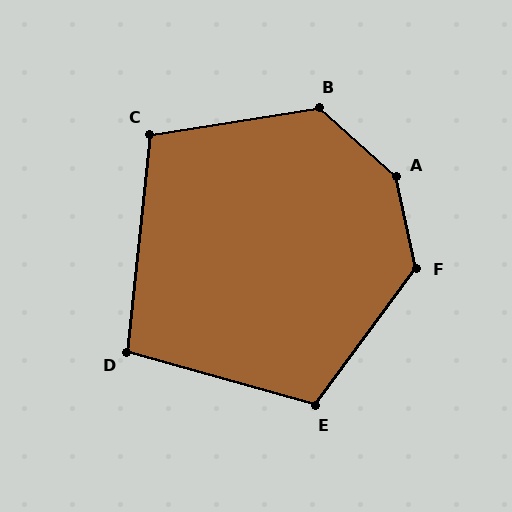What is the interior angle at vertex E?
Approximately 111 degrees (obtuse).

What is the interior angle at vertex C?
Approximately 105 degrees (obtuse).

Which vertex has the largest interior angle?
A, at approximately 144 degrees.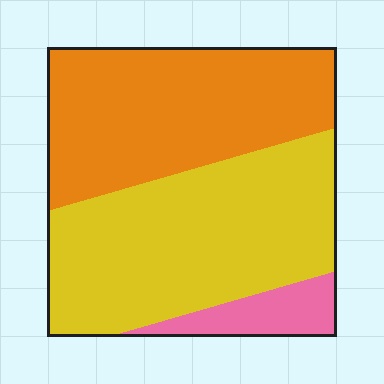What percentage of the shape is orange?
Orange covers around 40% of the shape.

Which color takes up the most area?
Yellow, at roughly 50%.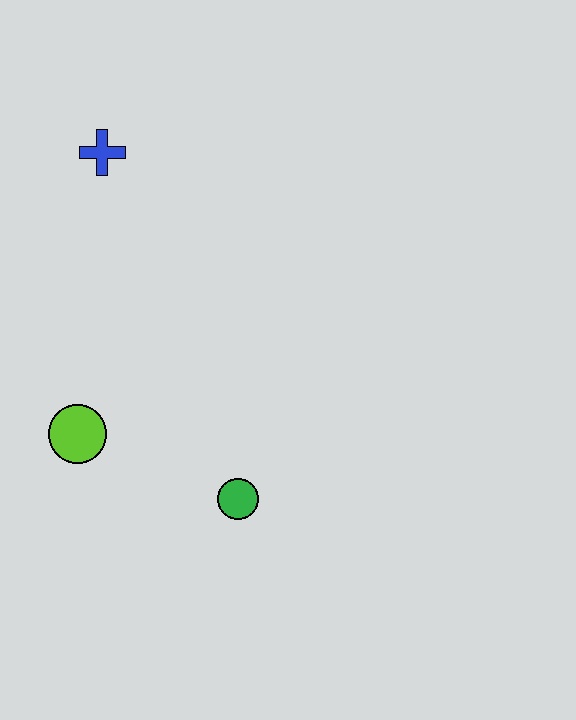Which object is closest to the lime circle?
The green circle is closest to the lime circle.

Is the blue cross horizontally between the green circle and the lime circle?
Yes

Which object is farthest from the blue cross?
The green circle is farthest from the blue cross.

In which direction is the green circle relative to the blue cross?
The green circle is below the blue cross.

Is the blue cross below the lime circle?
No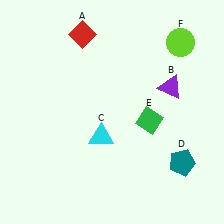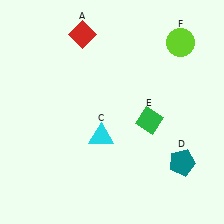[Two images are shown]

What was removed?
The purple triangle (B) was removed in Image 2.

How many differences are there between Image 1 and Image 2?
There is 1 difference between the two images.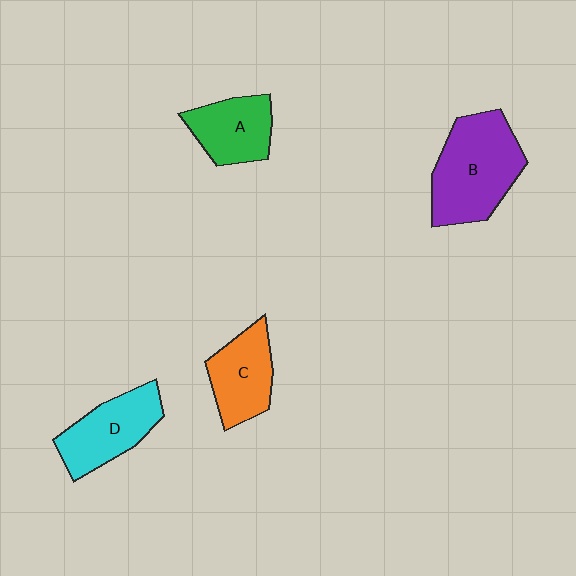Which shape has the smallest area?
Shape A (green).